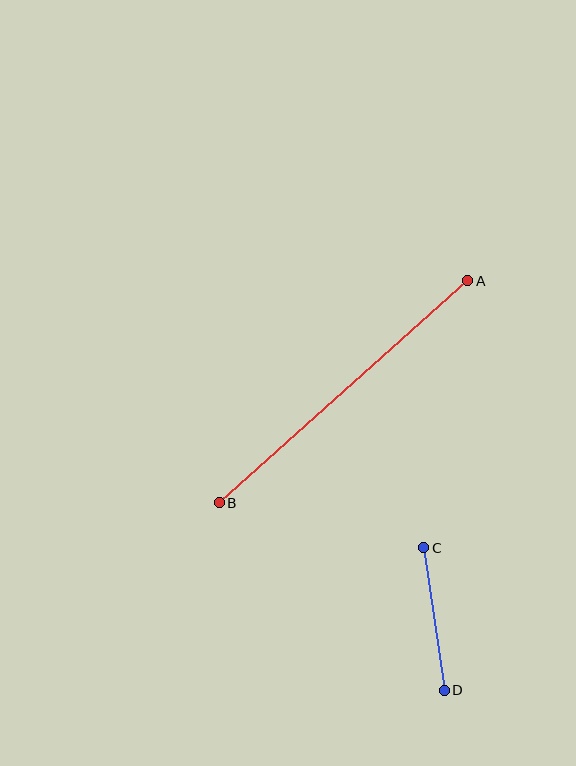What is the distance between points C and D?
The distance is approximately 144 pixels.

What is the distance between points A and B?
The distance is approximately 333 pixels.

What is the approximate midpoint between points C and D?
The midpoint is at approximately (434, 619) pixels.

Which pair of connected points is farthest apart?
Points A and B are farthest apart.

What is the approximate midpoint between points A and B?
The midpoint is at approximately (343, 392) pixels.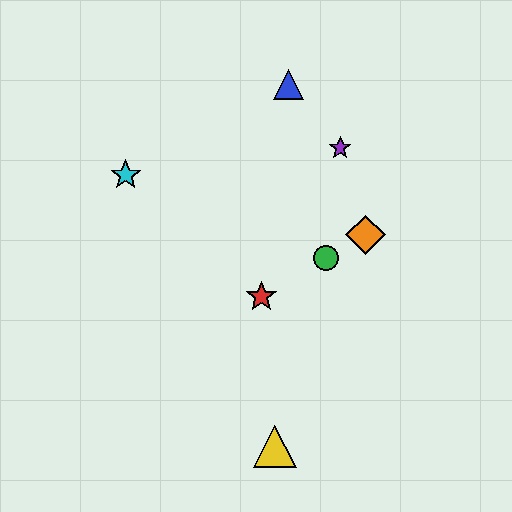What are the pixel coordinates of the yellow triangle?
The yellow triangle is at (275, 447).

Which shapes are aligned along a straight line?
The red star, the green circle, the orange diamond are aligned along a straight line.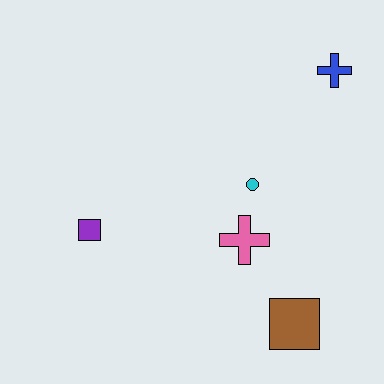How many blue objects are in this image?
There is 1 blue object.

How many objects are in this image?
There are 5 objects.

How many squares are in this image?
There are 2 squares.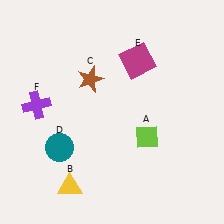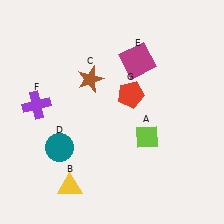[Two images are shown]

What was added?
A red pentagon (G) was added in Image 2.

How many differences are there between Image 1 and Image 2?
There is 1 difference between the two images.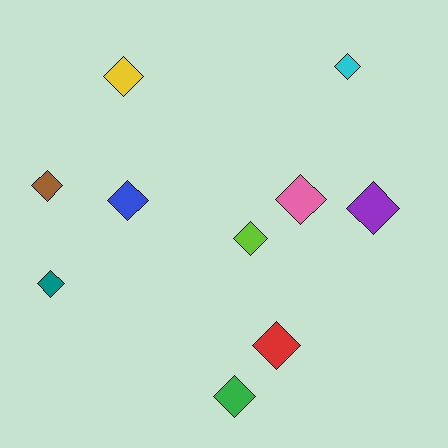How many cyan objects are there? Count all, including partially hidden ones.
There is 1 cyan object.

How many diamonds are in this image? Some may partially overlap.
There are 10 diamonds.